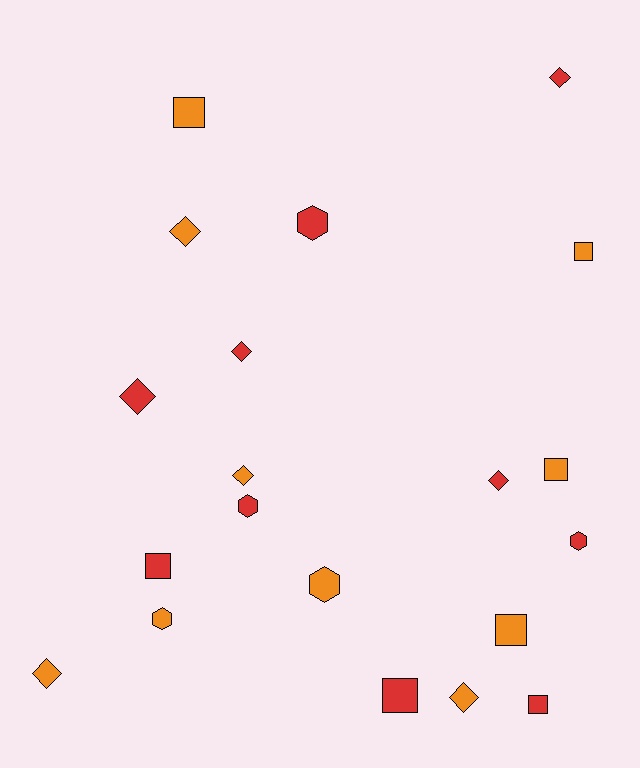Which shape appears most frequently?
Diamond, with 8 objects.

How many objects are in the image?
There are 20 objects.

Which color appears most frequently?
Red, with 10 objects.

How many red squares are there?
There are 3 red squares.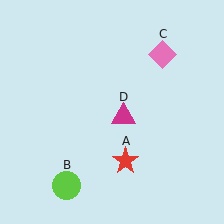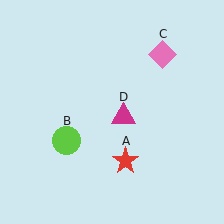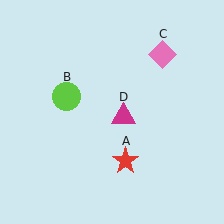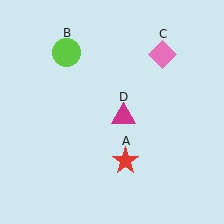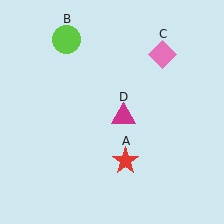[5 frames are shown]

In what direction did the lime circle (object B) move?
The lime circle (object B) moved up.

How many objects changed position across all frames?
1 object changed position: lime circle (object B).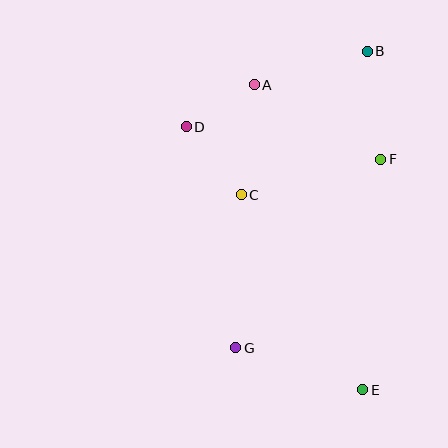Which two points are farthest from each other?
Points B and E are farthest from each other.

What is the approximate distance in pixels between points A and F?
The distance between A and F is approximately 147 pixels.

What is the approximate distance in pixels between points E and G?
The distance between E and G is approximately 133 pixels.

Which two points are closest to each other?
Points A and D are closest to each other.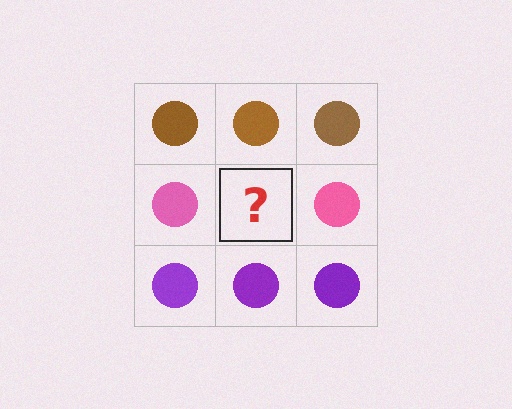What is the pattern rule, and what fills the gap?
The rule is that each row has a consistent color. The gap should be filled with a pink circle.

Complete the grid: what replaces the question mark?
The question mark should be replaced with a pink circle.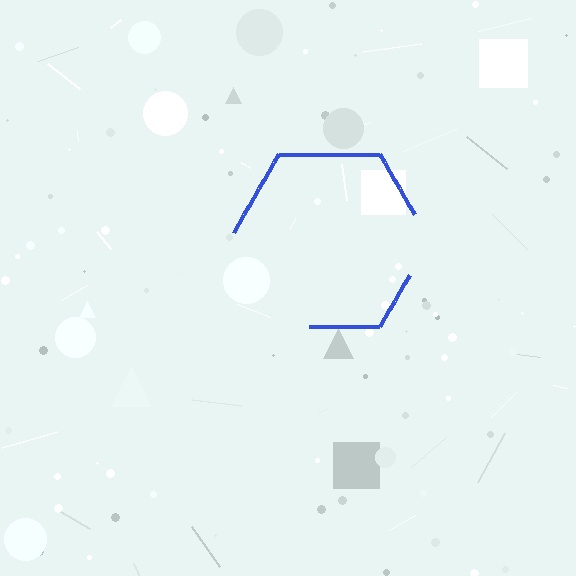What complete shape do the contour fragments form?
The contour fragments form a hexagon.